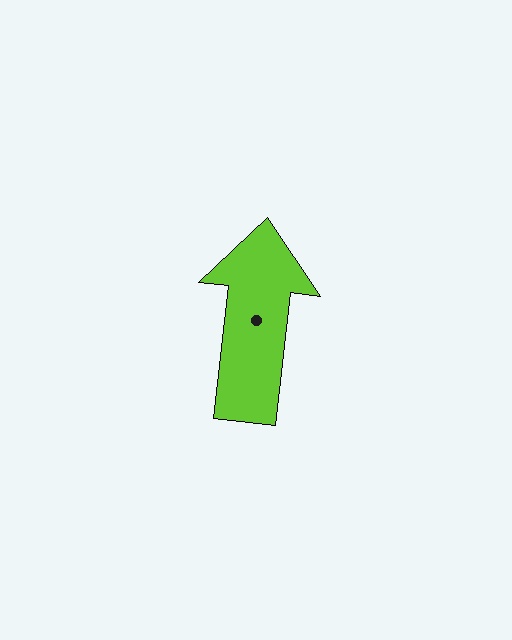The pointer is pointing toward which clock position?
Roughly 12 o'clock.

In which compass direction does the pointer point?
North.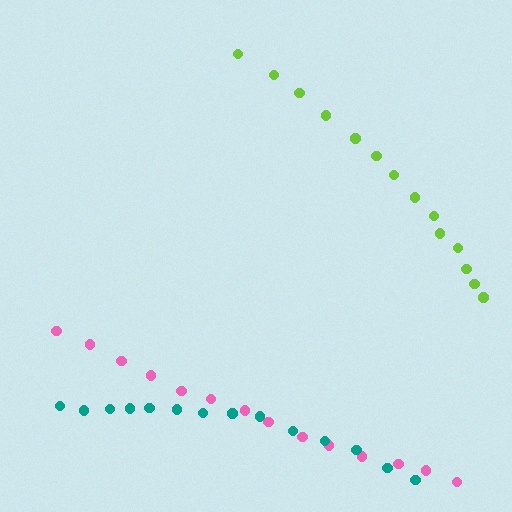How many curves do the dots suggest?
There are 3 distinct paths.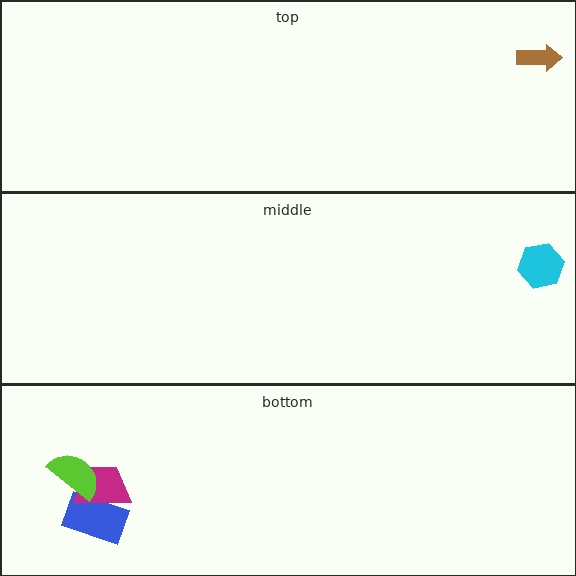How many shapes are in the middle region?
1.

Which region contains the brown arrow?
The top region.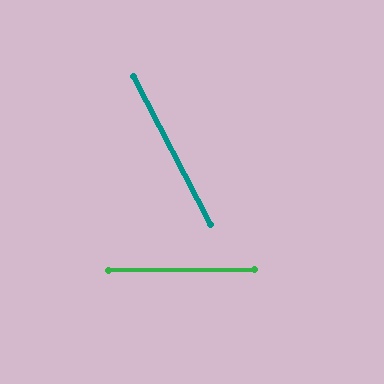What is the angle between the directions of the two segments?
Approximately 63 degrees.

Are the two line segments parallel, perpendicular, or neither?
Neither parallel nor perpendicular — they differ by about 63°.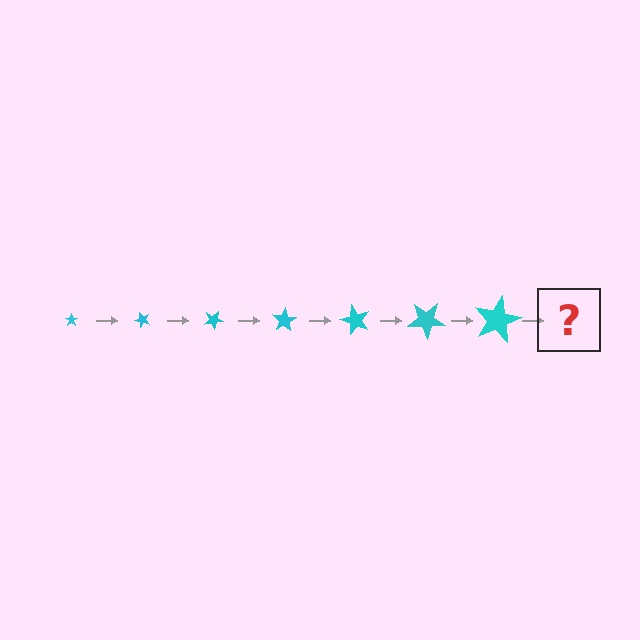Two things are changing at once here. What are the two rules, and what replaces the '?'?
The two rules are that the star grows larger each step and it rotates 50 degrees each step. The '?' should be a star, larger than the previous one and rotated 350 degrees from the start.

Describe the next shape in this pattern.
It should be a star, larger than the previous one and rotated 350 degrees from the start.